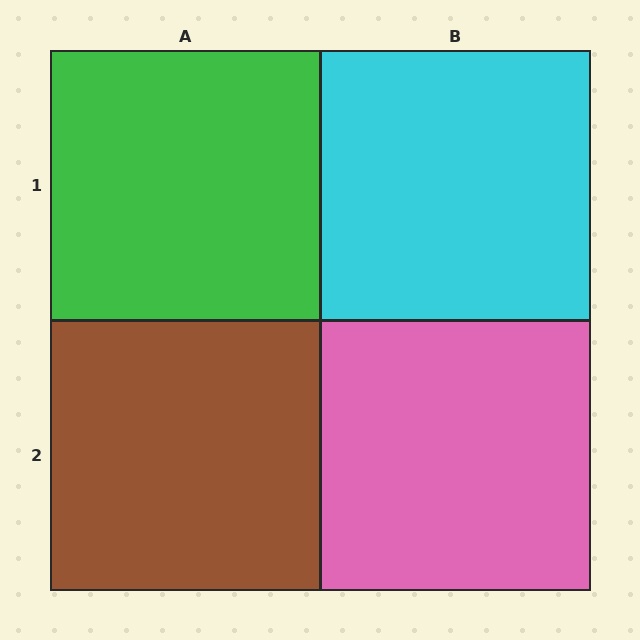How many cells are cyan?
1 cell is cyan.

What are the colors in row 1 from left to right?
Green, cyan.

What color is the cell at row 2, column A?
Brown.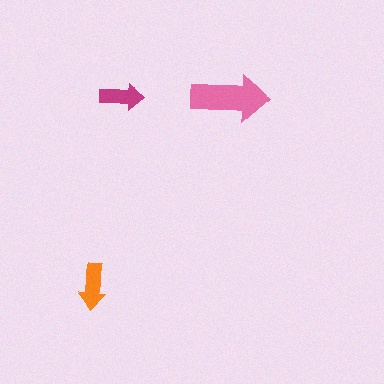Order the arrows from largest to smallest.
the pink one, the orange one, the magenta one.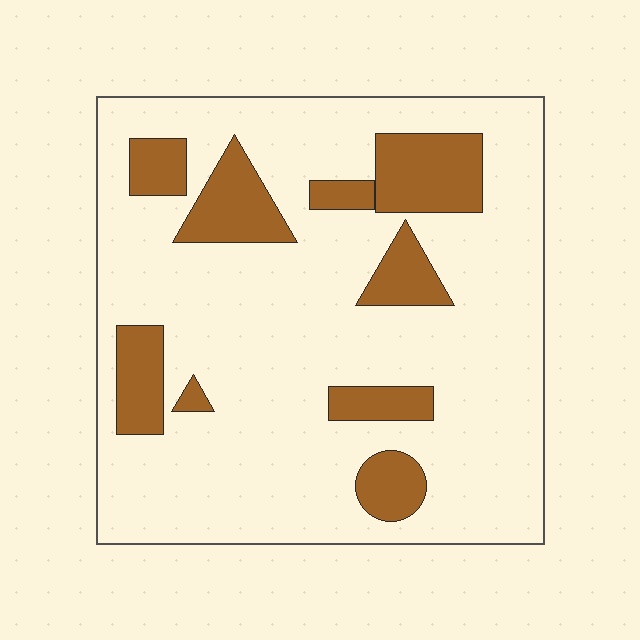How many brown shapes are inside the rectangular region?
9.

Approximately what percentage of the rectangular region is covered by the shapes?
Approximately 20%.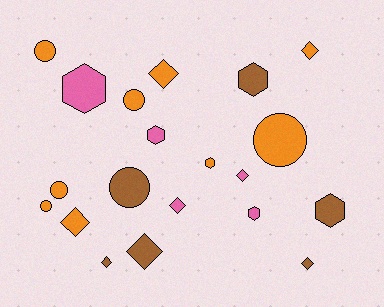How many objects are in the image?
There are 20 objects.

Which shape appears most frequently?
Diamond, with 8 objects.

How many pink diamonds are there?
There are 2 pink diamonds.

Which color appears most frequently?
Orange, with 9 objects.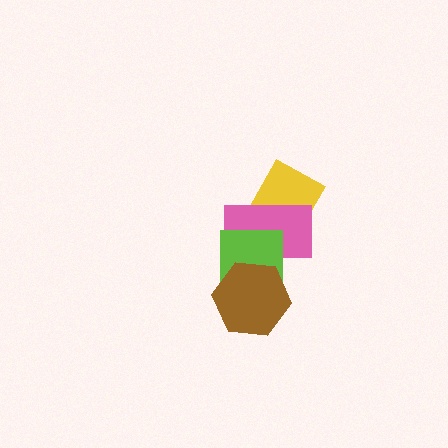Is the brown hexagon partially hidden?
No, no other shape covers it.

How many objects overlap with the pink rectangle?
3 objects overlap with the pink rectangle.